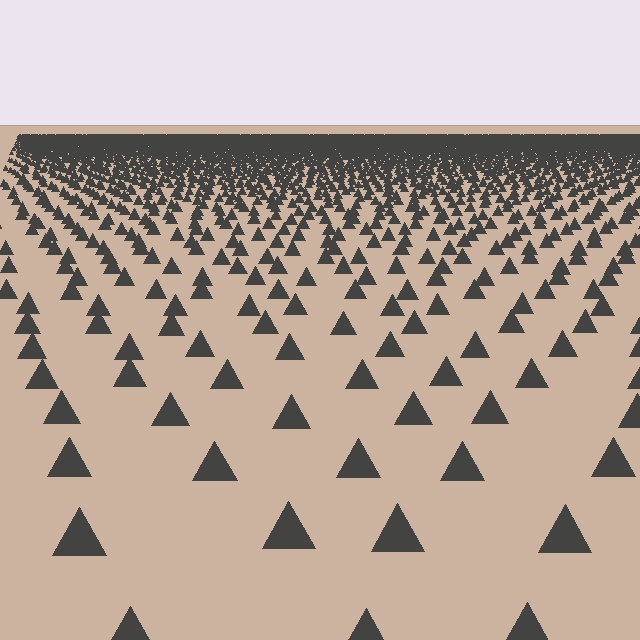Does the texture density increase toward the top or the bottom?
Density increases toward the top.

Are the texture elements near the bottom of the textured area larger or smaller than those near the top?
Larger. Near the bottom, elements are closer to the viewer and appear at a bigger on-screen size.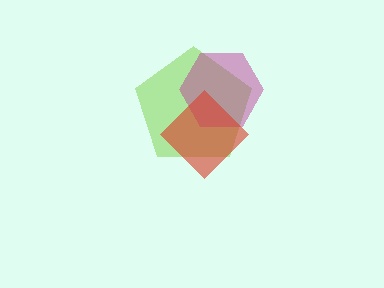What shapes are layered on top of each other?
The layered shapes are: a lime pentagon, a magenta hexagon, a red diamond.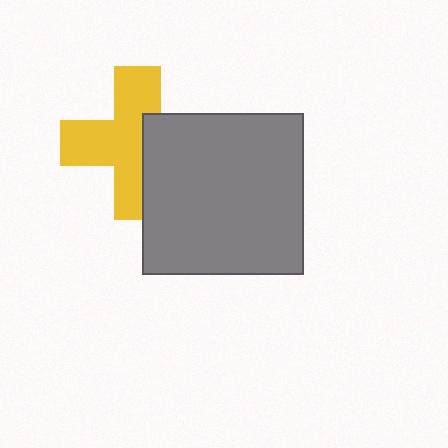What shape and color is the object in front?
The object in front is a gray square.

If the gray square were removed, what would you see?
You would see the complete yellow cross.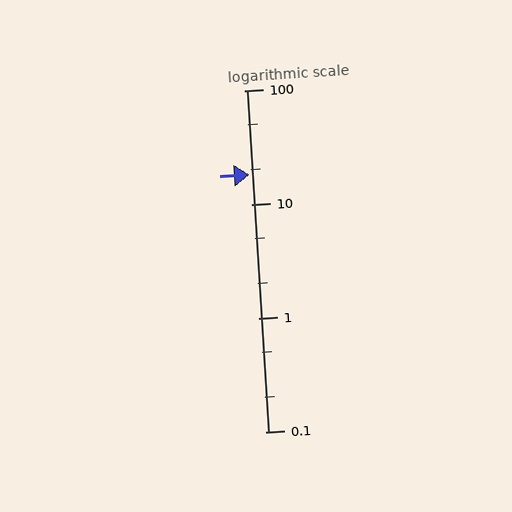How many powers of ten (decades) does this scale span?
The scale spans 3 decades, from 0.1 to 100.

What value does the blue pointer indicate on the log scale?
The pointer indicates approximately 18.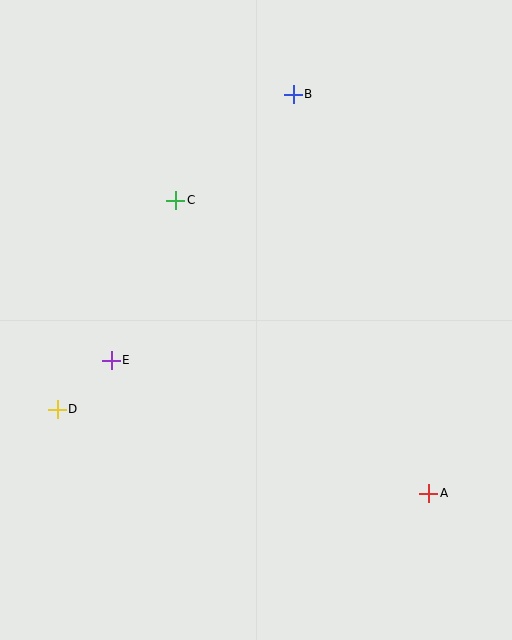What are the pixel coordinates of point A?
Point A is at (429, 493).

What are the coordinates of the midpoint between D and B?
The midpoint between D and B is at (175, 252).